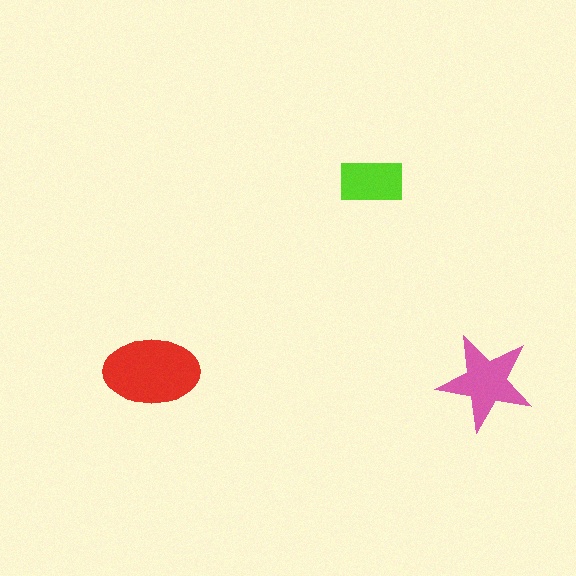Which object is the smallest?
The lime rectangle.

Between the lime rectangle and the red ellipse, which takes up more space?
The red ellipse.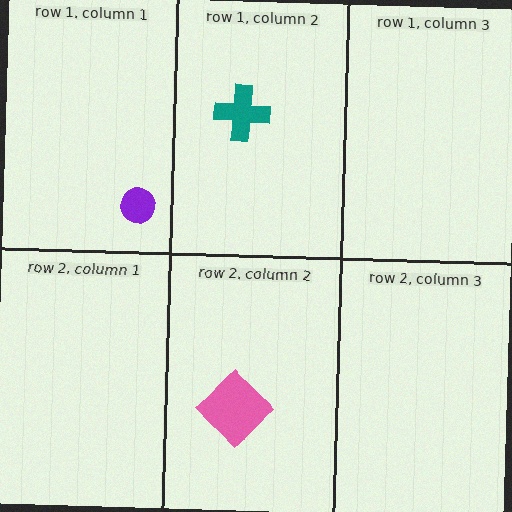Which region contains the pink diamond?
The row 2, column 2 region.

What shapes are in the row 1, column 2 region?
The teal cross.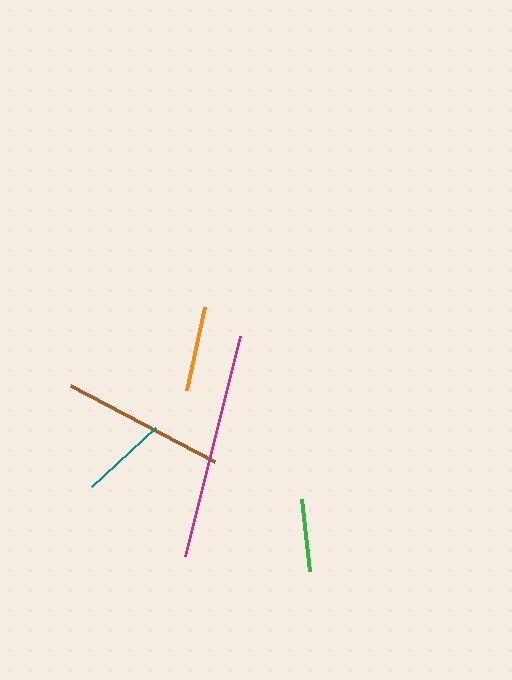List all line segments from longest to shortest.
From longest to shortest: magenta, brown, teal, orange, green.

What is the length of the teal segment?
The teal segment is approximately 87 pixels long.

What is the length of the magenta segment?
The magenta segment is approximately 227 pixels long.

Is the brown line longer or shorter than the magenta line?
The magenta line is longer than the brown line.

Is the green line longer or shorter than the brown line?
The brown line is longer than the green line.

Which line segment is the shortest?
The green line is the shortest at approximately 72 pixels.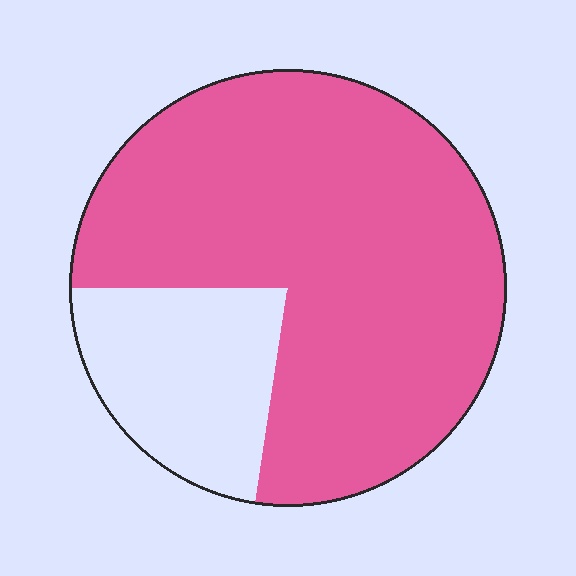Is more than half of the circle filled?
Yes.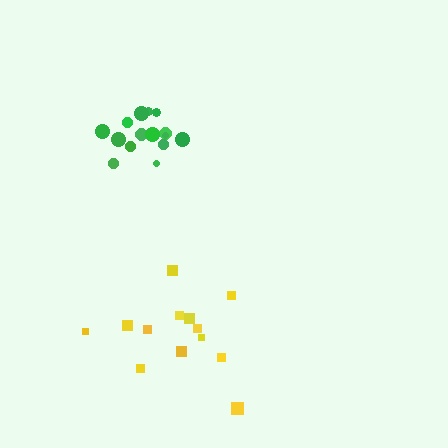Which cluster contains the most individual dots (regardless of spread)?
Green (15).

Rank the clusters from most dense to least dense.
green, yellow.